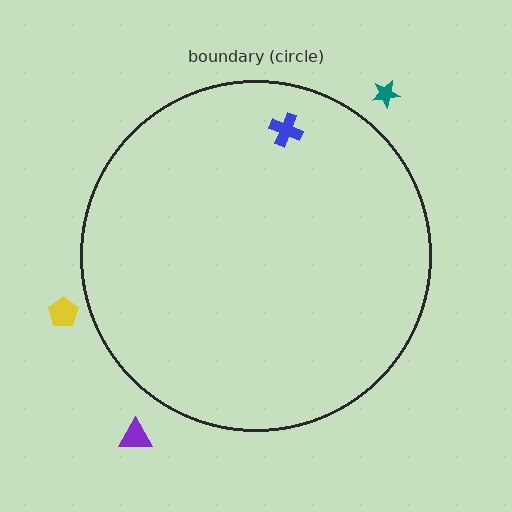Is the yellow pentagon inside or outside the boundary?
Outside.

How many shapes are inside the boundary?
1 inside, 3 outside.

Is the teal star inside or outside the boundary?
Outside.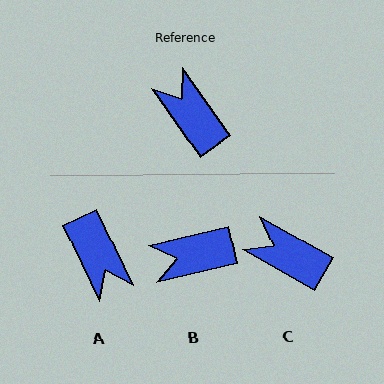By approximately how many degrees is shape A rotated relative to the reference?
Approximately 170 degrees counter-clockwise.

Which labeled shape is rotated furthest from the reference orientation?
A, about 170 degrees away.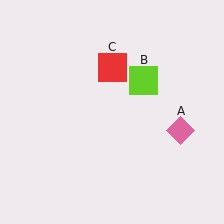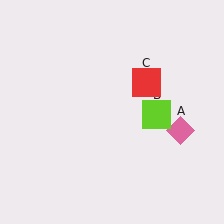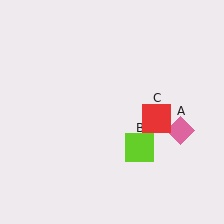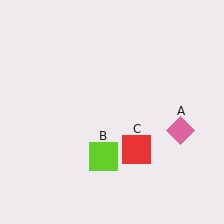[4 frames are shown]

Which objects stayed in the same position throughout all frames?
Pink diamond (object A) remained stationary.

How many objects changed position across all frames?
2 objects changed position: lime square (object B), red square (object C).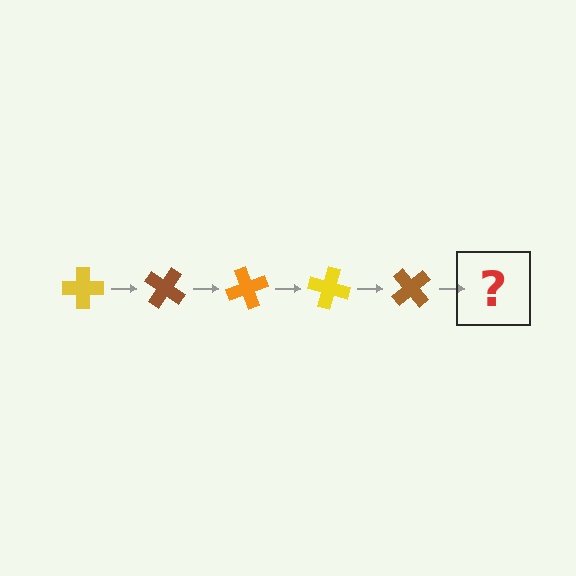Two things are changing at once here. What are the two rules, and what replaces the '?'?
The two rules are that it rotates 35 degrees each step and the color cycles through yellow, brown, and orange. The '?' should be an orange cross, rotated 175 degrees from the start.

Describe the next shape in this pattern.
It should be an orange cross, rotated 175 degrees from the start.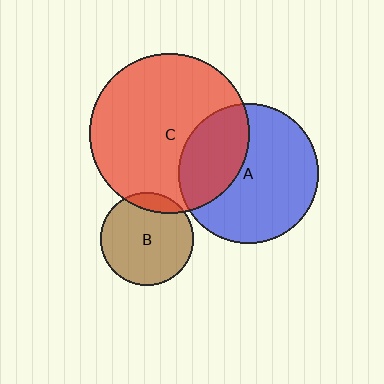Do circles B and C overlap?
Yes.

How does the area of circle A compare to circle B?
Approximately 2.3 times.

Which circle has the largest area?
Circle C (red).